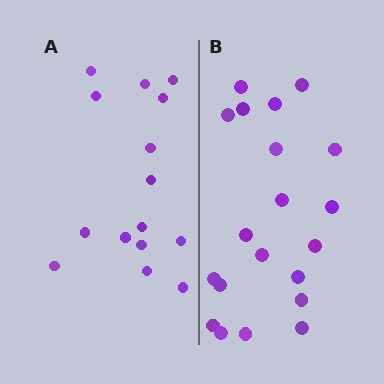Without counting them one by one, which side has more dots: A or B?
Region B (the right region) has more dots.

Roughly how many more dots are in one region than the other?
Region B has about 5 more dots than region A.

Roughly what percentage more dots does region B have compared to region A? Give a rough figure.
About 35% more.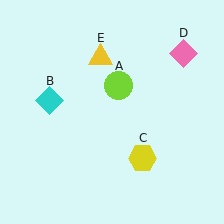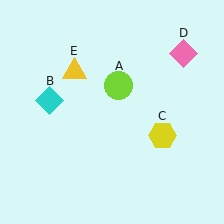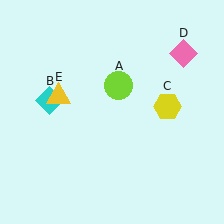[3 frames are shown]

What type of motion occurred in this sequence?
The yellow hexagon (object C), yellow triangle (object E) rotated counterclockwise around the center of the scene.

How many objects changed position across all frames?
2 objects changed position: yellow hexagon (object C), yellow triangle (object E).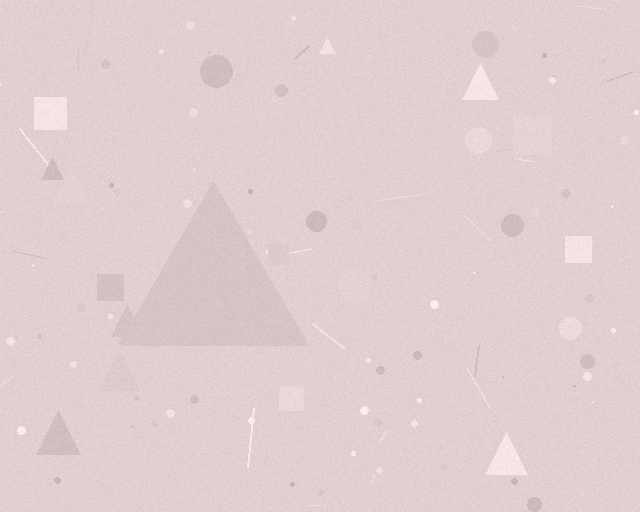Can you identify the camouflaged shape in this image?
The camouflaged shape is a triangle.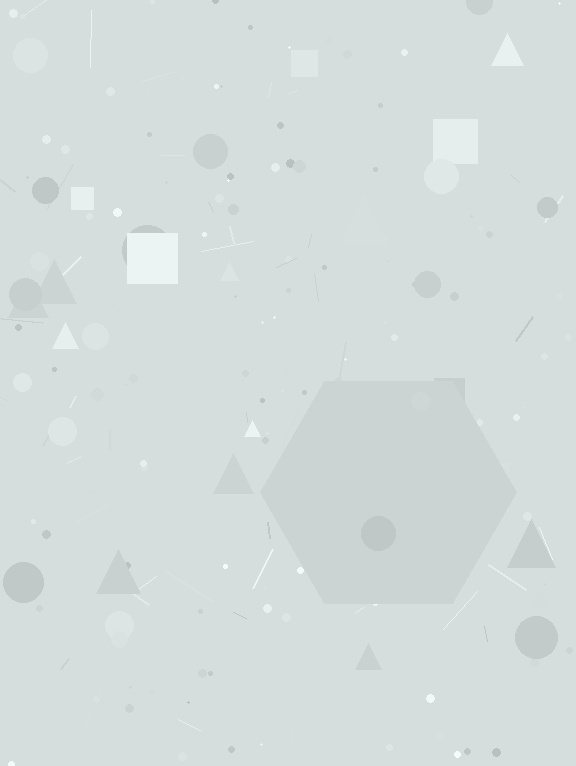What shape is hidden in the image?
A hexagon is hidden in the image.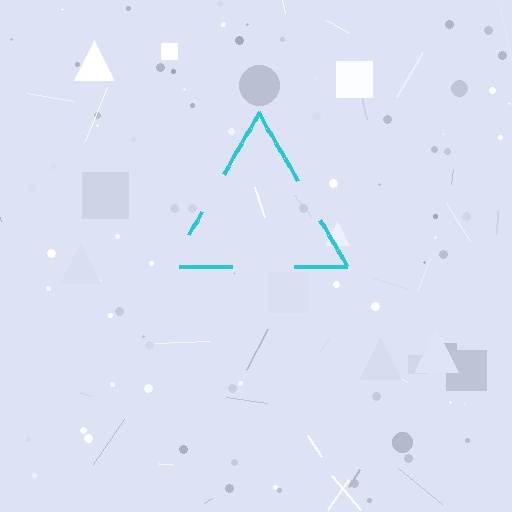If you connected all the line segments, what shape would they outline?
They would outline a triangle.